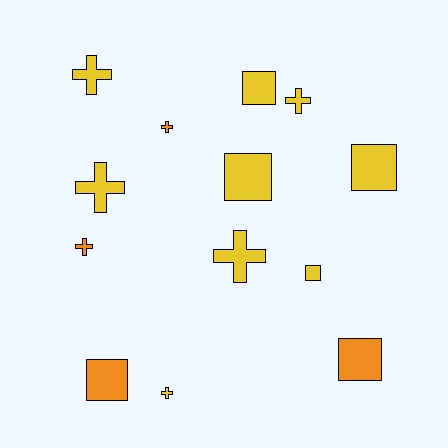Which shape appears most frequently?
Cross, with 7 objects.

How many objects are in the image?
There are 13 objects.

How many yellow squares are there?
There are 4 yellow squares.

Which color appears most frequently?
Yellow, with 9 objects.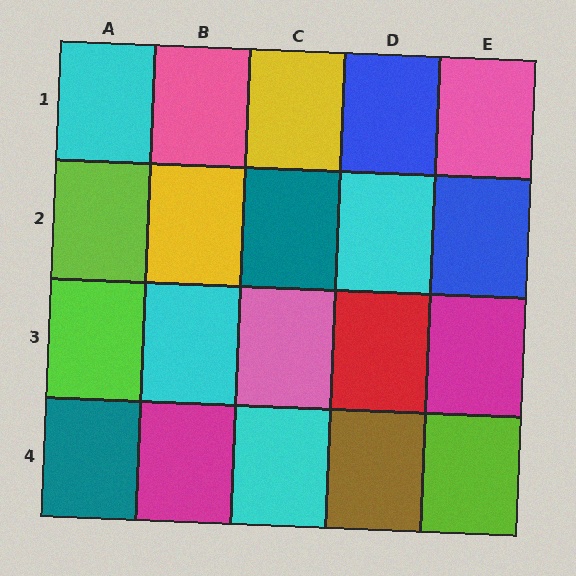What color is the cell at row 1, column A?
Cyan.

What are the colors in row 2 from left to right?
Lime, yellow, teal, cyan, blue.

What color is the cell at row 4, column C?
Cyan.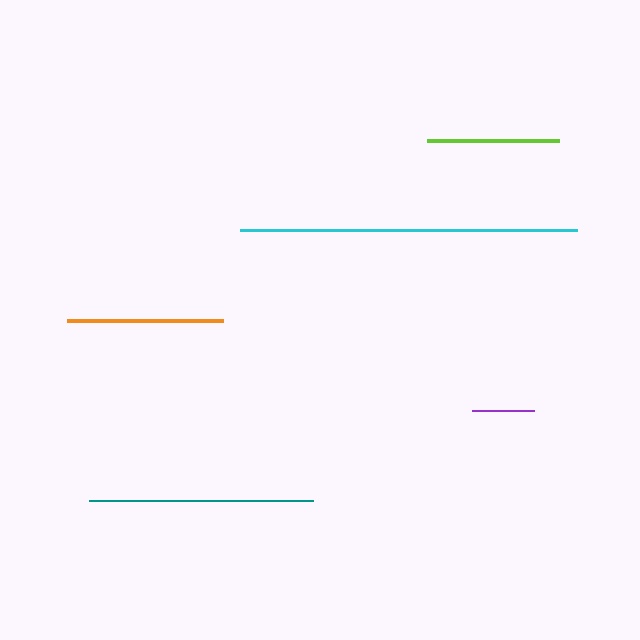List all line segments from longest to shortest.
From longest to shortest: cyan, teal, orange, lime, purple.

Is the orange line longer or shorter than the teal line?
The teal line is longer than the orange line.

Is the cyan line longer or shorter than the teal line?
The cyan line is longer than the teal line.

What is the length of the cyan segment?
The cyan segment is approximately 337 pixels long.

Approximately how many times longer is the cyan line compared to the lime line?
The cyan line is approximately 2.6 times the length of the lime line.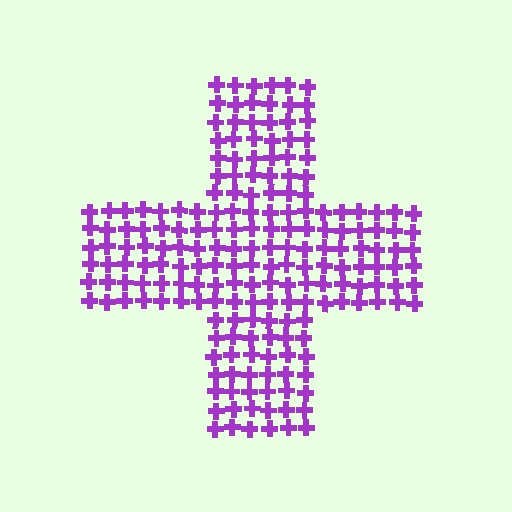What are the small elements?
The small elements are crosses.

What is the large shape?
The large shape is a cross.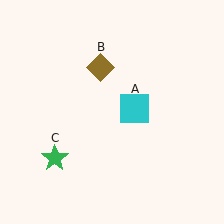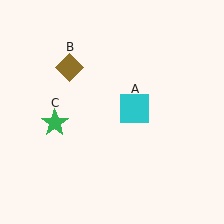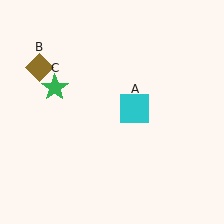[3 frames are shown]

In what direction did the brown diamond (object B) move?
The brown diamond (object B) moved left.